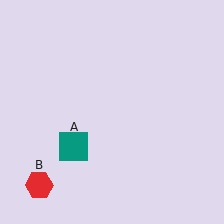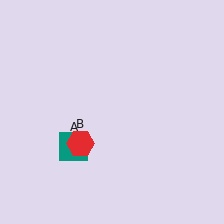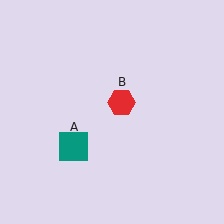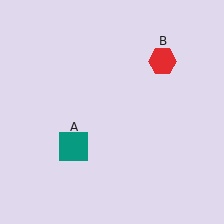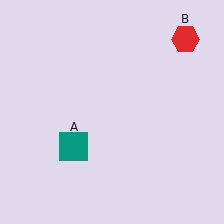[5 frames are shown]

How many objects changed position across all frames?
1 object changed position: red hexagon (object B).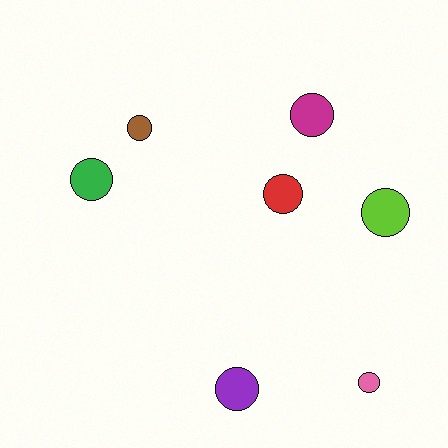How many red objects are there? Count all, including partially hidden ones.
There is 1 red object.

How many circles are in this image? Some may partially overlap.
There are 7 circles.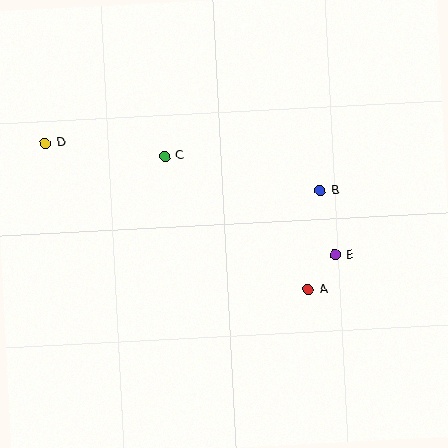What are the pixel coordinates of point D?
Point D is at (45, 143).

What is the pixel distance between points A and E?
The distance between A and E is 44 pixels.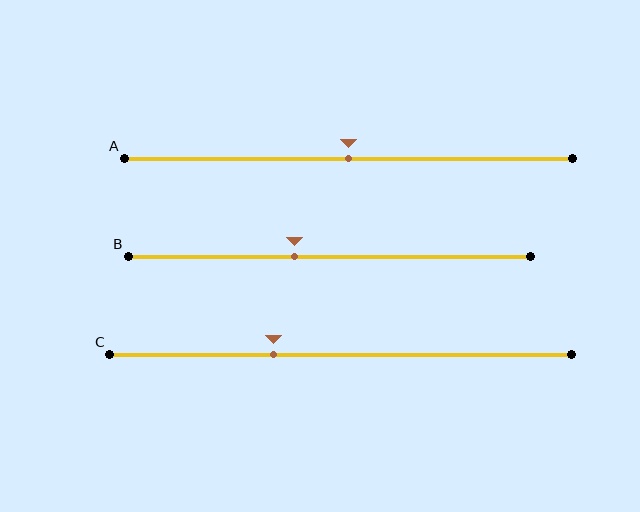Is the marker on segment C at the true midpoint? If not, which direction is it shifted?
No, the marker on segment C is shifted to the left by about 15% of the segment length.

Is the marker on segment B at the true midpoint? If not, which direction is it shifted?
No, the marker on segment B is shifted to the left by about 9% of the segment length.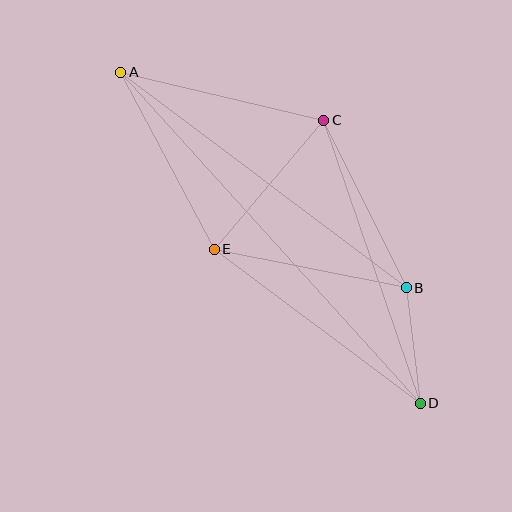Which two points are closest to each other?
Points B and D are closest to each other.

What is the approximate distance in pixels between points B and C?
The distance between B and C is approximately 187 pixels.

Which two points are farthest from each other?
Points A and D are farthest from each other.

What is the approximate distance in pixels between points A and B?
The distance between A and B is approximately 358 pixels.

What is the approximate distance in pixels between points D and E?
The distance between D and E is approximately 257 pixels.